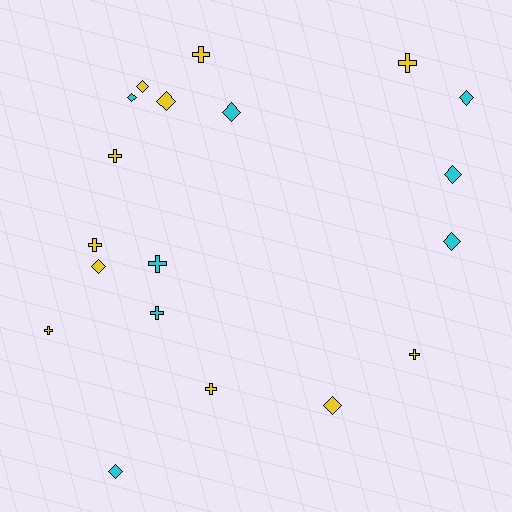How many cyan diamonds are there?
There are 6 cyan diamonds.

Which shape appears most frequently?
Diamond, with 10 objects.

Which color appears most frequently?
Yellow, with 11 objects.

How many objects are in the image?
There are 19 objects.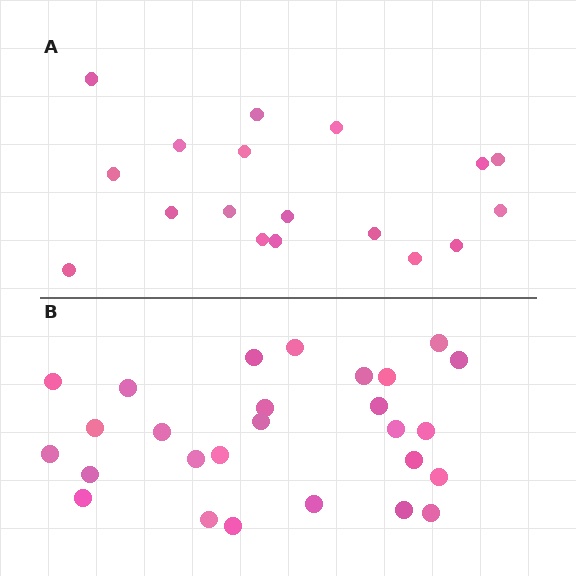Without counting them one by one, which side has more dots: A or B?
Region B (the bottom region) has more dots.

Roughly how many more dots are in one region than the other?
Region B has roughly 8 or so more dots than region A.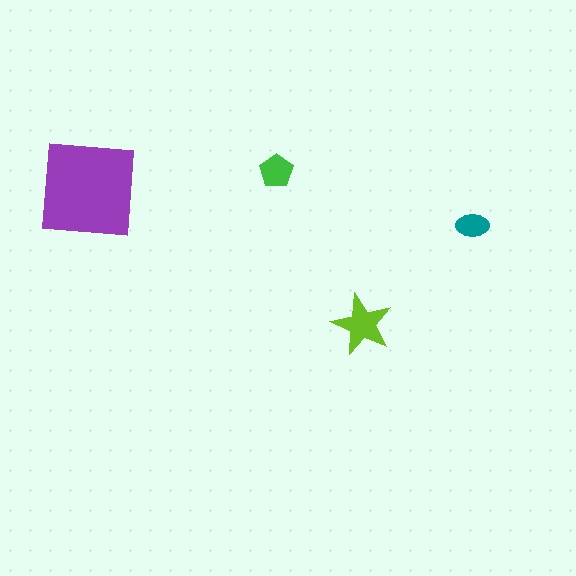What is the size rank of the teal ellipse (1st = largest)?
4th.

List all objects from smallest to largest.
The teal ellipse, the green pentagon, the lime star, the purple square.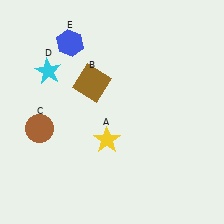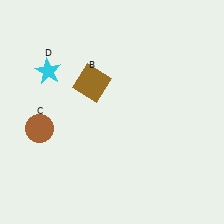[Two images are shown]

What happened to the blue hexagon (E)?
The blue hexagon (E) was removed in Image 2. It was in the top-left area of Image 1.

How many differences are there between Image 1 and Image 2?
There are 2 differences between the two images.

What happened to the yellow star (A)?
The yellow star (A) was removed in Image 2. It was in the bottom-left area of Image 1.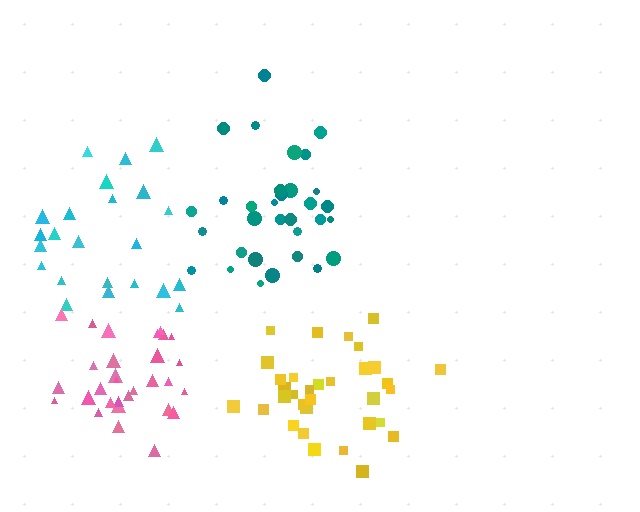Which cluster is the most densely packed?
Pink.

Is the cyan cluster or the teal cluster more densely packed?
Teal.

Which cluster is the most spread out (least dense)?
Cyan.